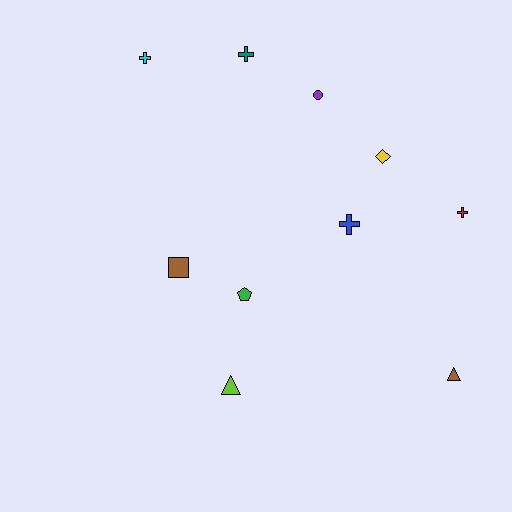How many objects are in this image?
There are 10 objects.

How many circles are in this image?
There is 1 circle.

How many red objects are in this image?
There is 1 red object.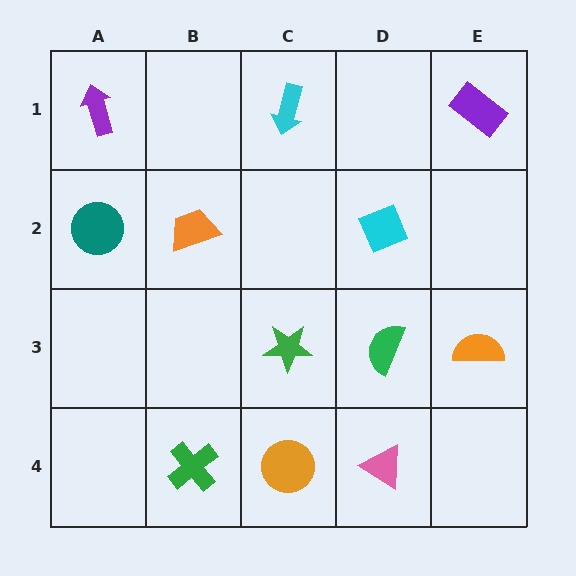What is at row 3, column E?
An orange semicircle.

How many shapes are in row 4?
3 shapes.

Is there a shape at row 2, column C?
No, that cell is empty.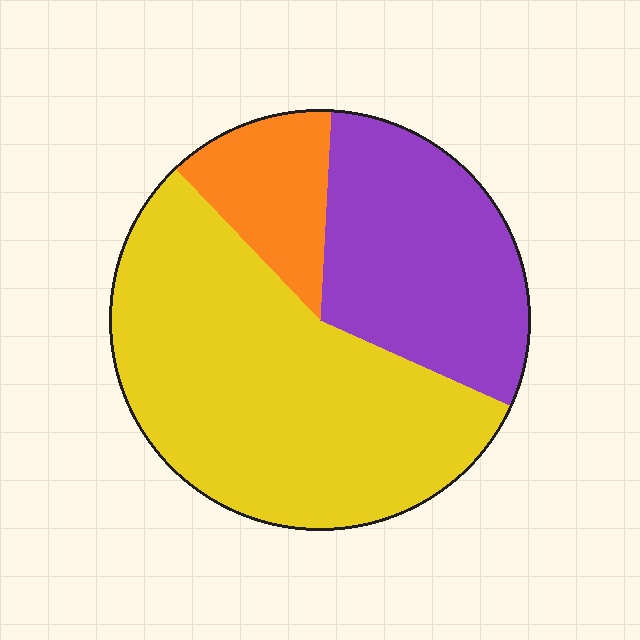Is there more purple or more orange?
Purple.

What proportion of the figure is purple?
Purple covers roughly 30% of the figure.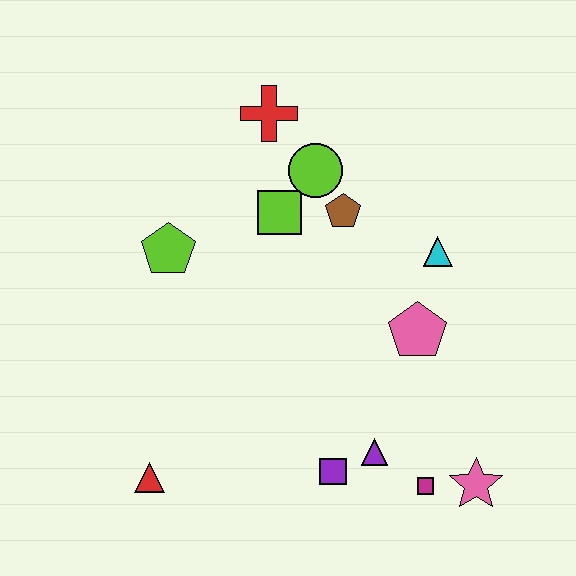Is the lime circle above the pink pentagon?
Yes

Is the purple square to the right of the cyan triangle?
No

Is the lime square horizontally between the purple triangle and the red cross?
Yes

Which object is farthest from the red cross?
The pink star is farthest from the red cross.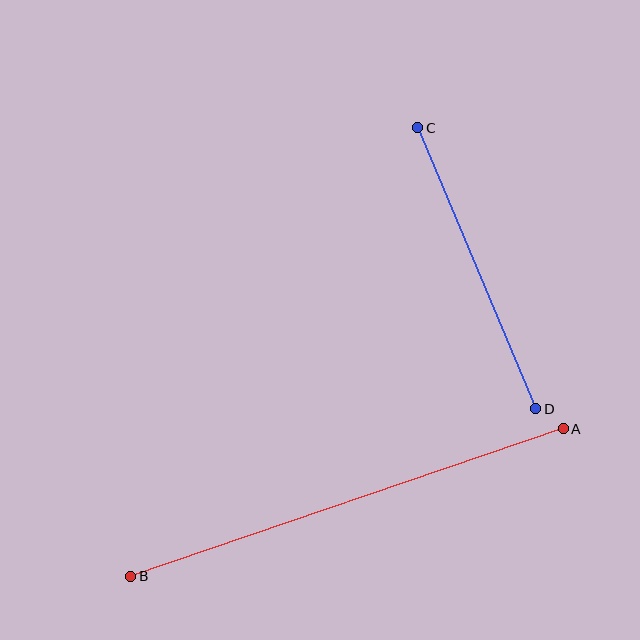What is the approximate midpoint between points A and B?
The midpoint is at approximately (347, 502) pixels.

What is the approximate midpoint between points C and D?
The midpoint is at approximately (477, 268) pixels.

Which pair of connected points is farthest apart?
Points A and B are farthest apart.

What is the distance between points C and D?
The distance is approximately 305 pixels.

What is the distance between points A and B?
The distance is approximately 457 pixels.